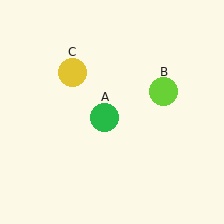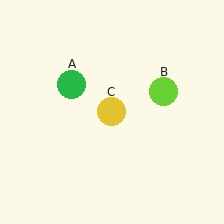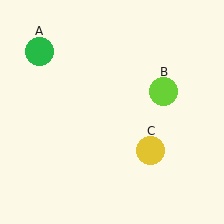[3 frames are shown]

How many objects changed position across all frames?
2 objects changed position: green circle (object A), yellow circle (object C).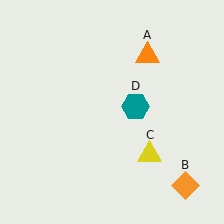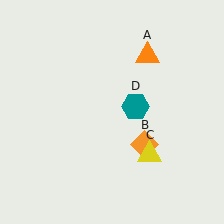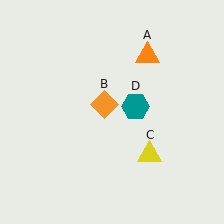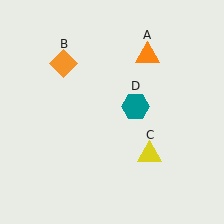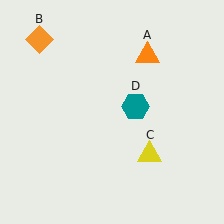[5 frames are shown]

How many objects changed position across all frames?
1 object changed position: orange diamond (object B).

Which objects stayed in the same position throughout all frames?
Orange triangle (object A) and yellow triangle (object C) and teal hexagon (object D) remained stationary.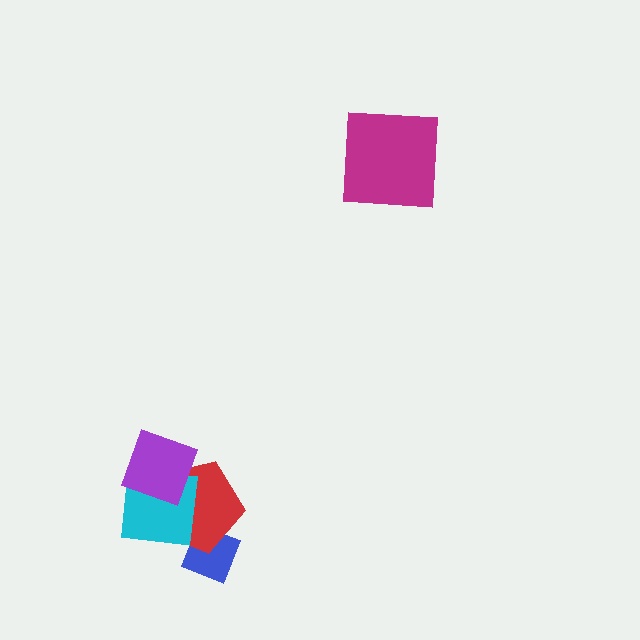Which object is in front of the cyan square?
The purple diamond is in front of the cyan square.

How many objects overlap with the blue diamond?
2 objects overlap with the blue diamond.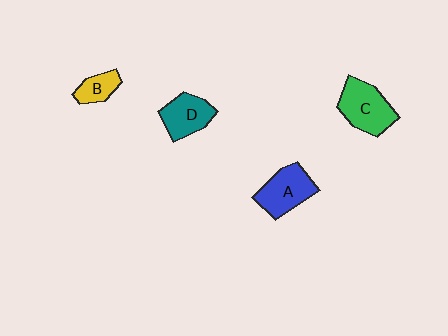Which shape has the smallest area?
Shape B (yellow).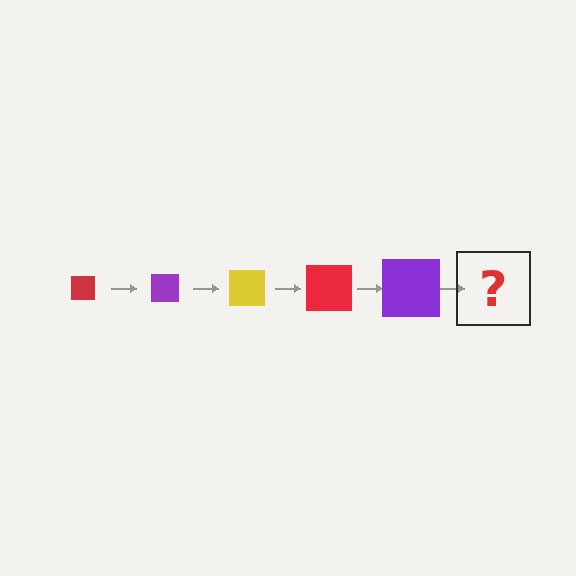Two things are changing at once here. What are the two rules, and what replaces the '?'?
The two rules are that the square grows larger each step and the color cycles through red, purple, and yellow. The '?' should be a yellow square, larger than the previous one.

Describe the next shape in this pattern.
It should be a yellow square, larger than the previous one.